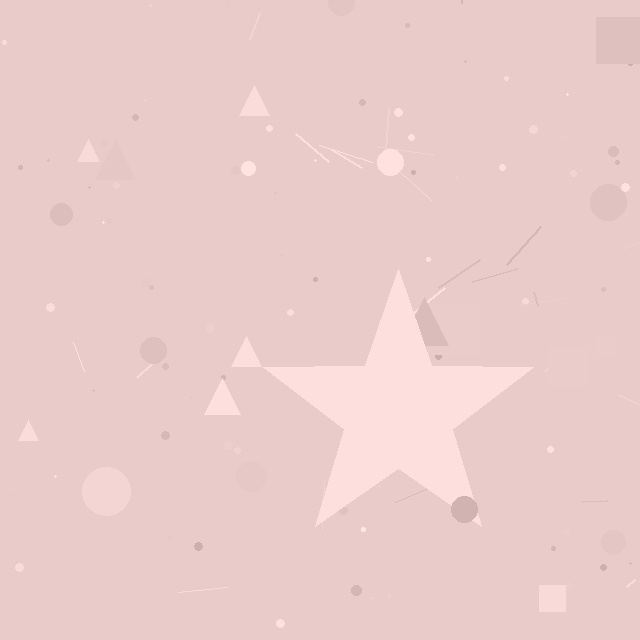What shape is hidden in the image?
A star is hidden in the image.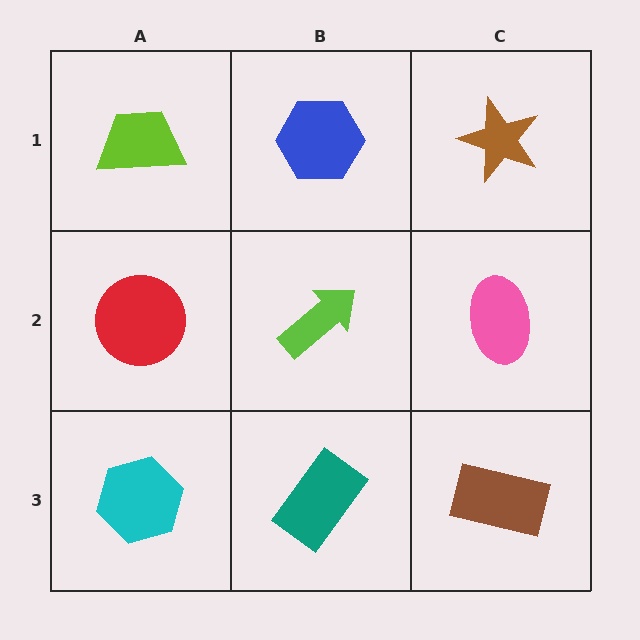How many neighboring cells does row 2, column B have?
4.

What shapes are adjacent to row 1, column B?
A lime arrow (row 2, column B), a lime trapezoid (row 1, column A), a brown star (row 1, column C).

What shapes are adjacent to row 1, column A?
A red circle (row 2, column A), a blue hexagon (row 1, column B).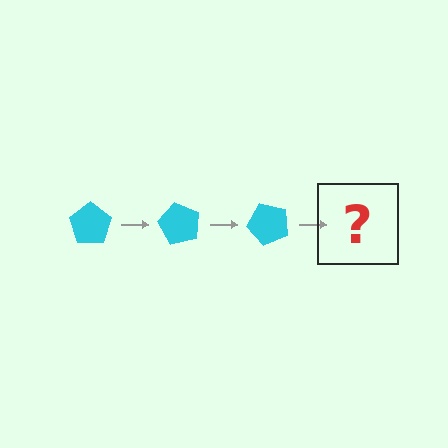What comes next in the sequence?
The next element should be a cyan pentagon rotated 180 degrees.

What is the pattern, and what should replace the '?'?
The pattern is that the pentagon rotates 60 degrees each step. The '?' should be a cyan pentagon rotated 180 degrees.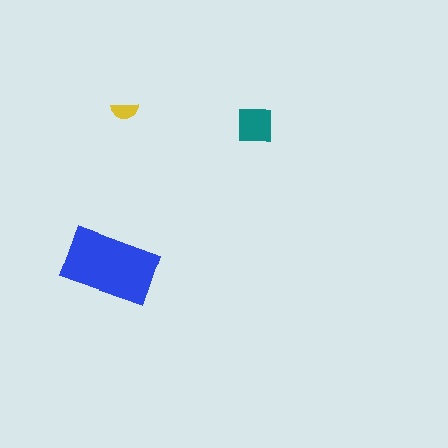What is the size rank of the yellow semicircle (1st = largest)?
3rd.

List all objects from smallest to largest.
The yellow semicircle, the teal square, the blue rectangle.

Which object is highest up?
The yellow semicircle is topmost.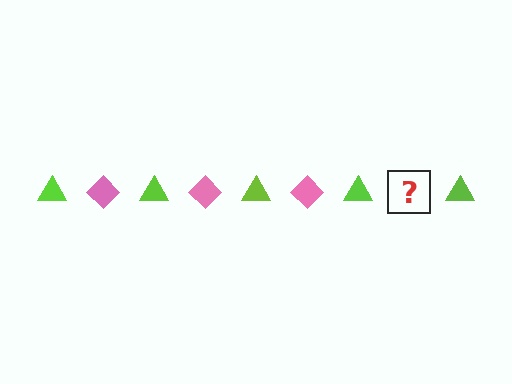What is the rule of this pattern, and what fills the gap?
The rule is that the pattern alternates between lime triangle and pink diamond. The gap should be filled with a pink diamond.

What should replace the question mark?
The question mark should be replaced with a pink diamond.